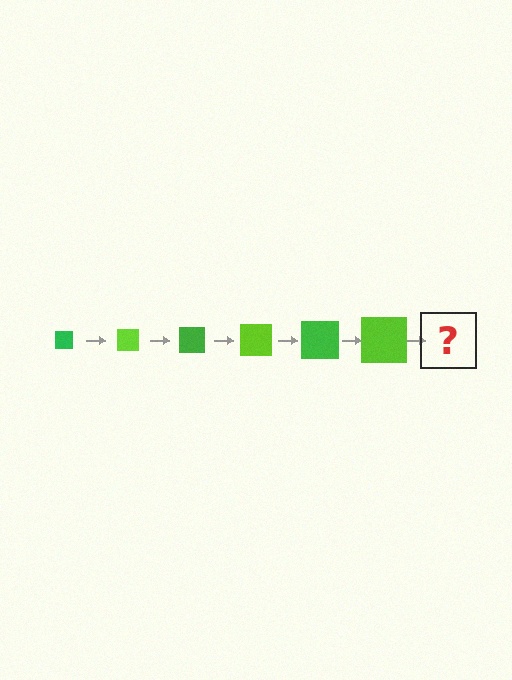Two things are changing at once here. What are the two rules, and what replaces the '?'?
The two rules are that the square grows larger each step and the color cycles through green and lime. The '?' should be a green square, larger than the previous one.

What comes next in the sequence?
The next element should be a green square, larger than the previous one.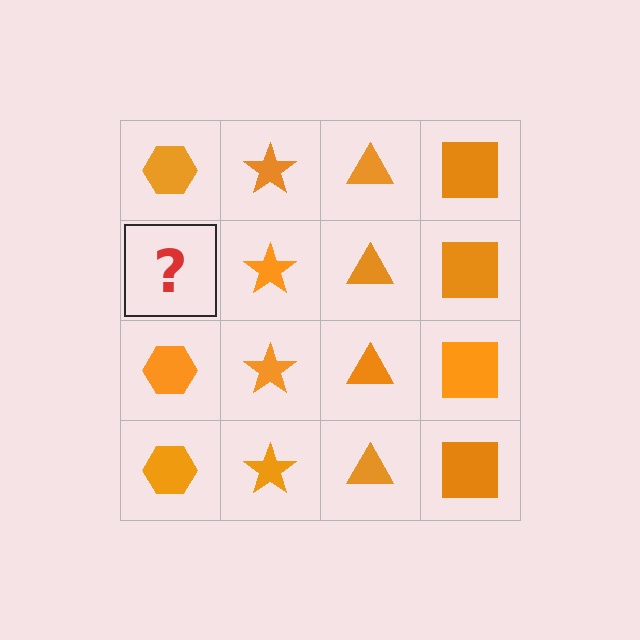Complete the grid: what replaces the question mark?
The question mark should be replaced with an orange hexagon.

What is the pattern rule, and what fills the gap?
The rule is that each column has a consistent shape. The gap should be filled with an orange hexagon.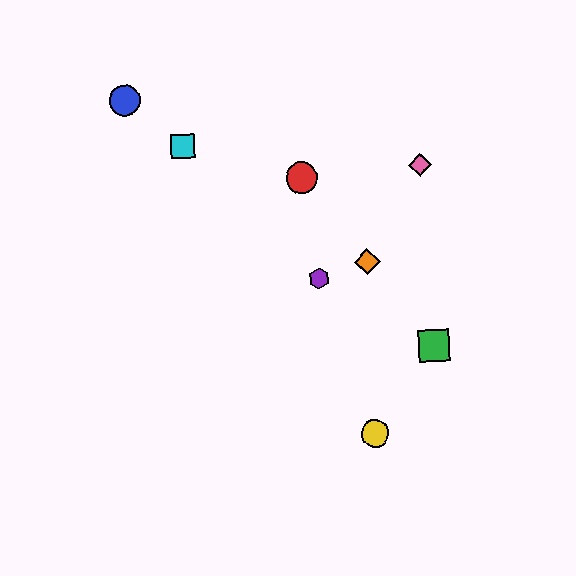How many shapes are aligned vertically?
2 shapes (the yellow circle, the orange diamond) are aligned vertically.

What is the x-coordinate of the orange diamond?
The orange diamond is at x≈367.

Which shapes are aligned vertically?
The yellow circle, the orange diamond are aligned vertically.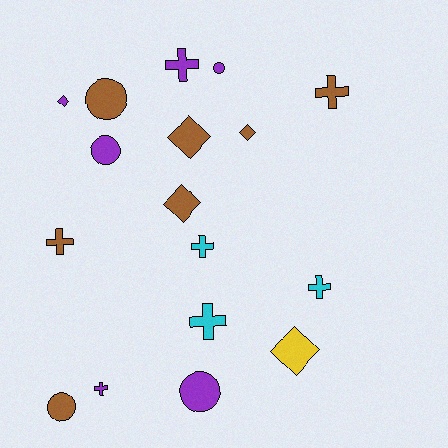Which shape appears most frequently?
Cross, with 7 objects.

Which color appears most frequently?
Brown, with 7 objects.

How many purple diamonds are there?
There is 1 purple diamond.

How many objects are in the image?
There are 17 objects.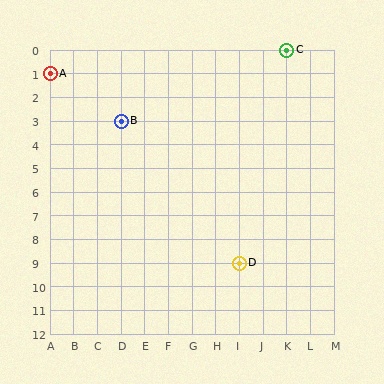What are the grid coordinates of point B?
Point B is at grid coordinates (D, 3).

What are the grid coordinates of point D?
Point D is at grid coordinates (I, 9).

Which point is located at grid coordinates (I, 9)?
Point D is at (I, 9).